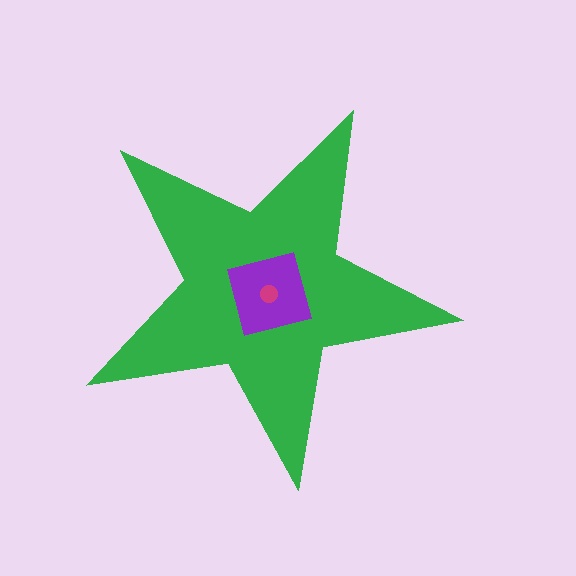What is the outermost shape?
The green star.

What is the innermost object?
The magenta circle.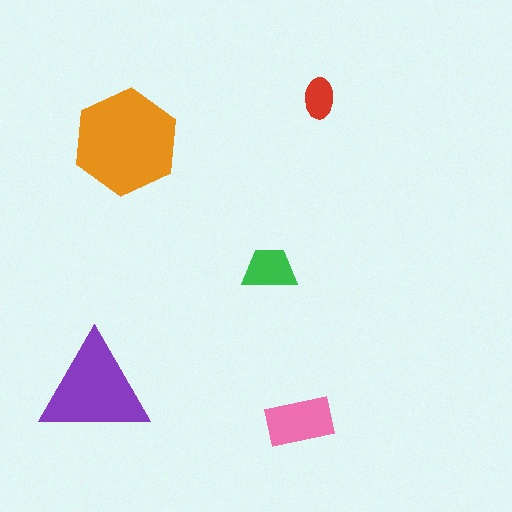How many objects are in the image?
There are 5 objects in the image.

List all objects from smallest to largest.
The red ellipse, the green trapezoid, the pink rectangle, the purple triangle, the orange hexagon.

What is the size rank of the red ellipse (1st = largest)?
5th.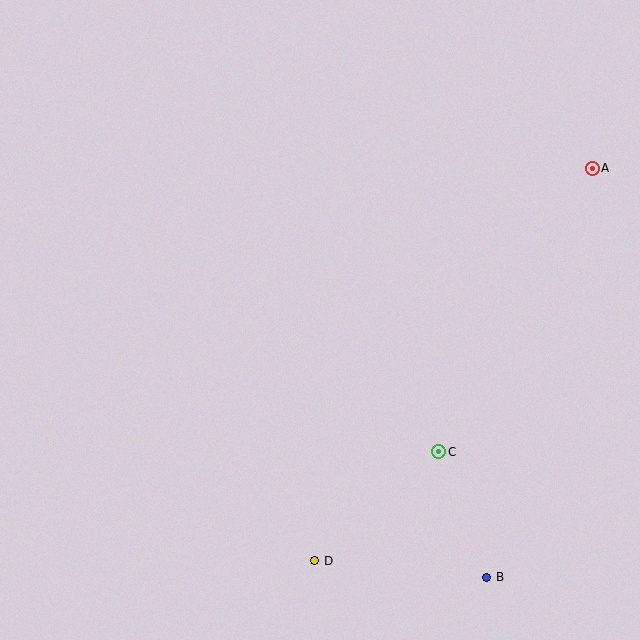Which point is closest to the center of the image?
Point C at (439, 452) is closest to the center.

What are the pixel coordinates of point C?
Point C is at (439, 452).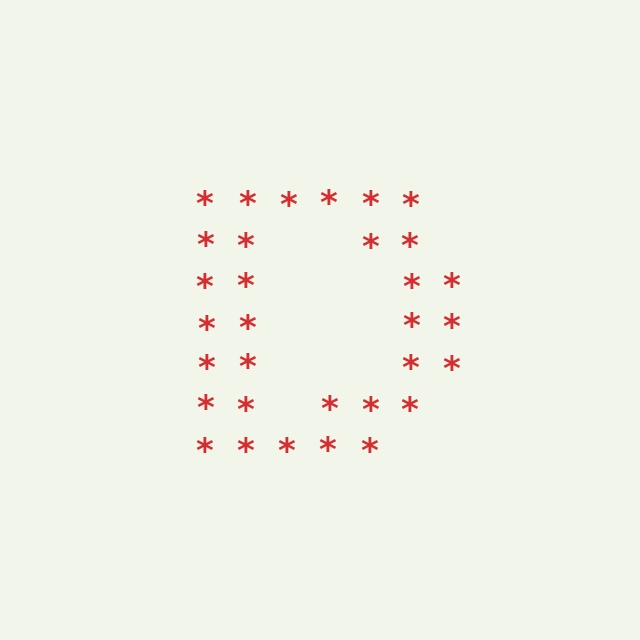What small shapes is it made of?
It is made of small asterisks.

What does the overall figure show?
The overall figure shows the letter D.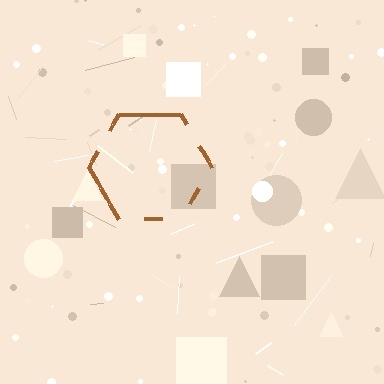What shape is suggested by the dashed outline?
The dashed outline suggests a hexagon.